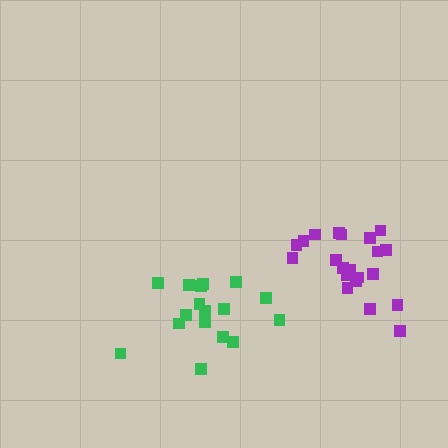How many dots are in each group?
Group 1: 21 dots, Group 2: 17 dots (38 total).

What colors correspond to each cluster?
The clusters are colored: purple, green.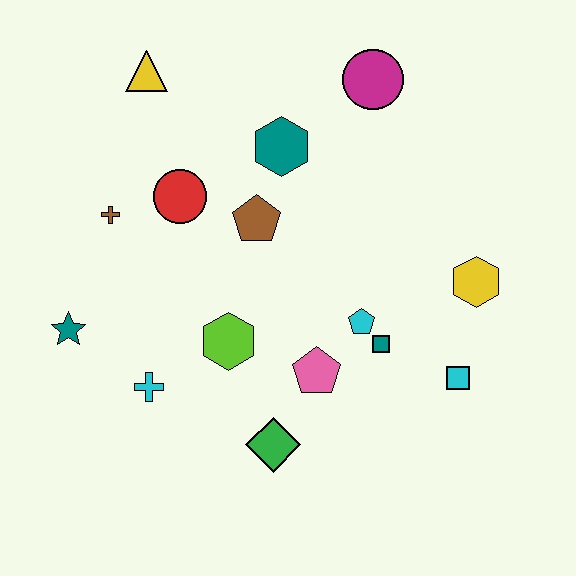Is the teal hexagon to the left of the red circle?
No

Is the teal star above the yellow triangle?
No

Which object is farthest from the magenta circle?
The teal star is farthest from the magenta circle.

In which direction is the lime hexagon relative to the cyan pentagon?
The lime hexagon is to the left of the cyan pentagon.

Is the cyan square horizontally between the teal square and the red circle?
No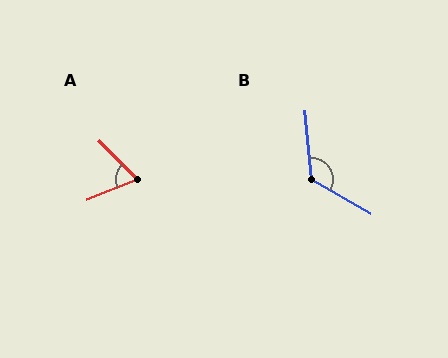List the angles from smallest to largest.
A (67°), B (126°).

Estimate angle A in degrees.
Approximately 67 degrees.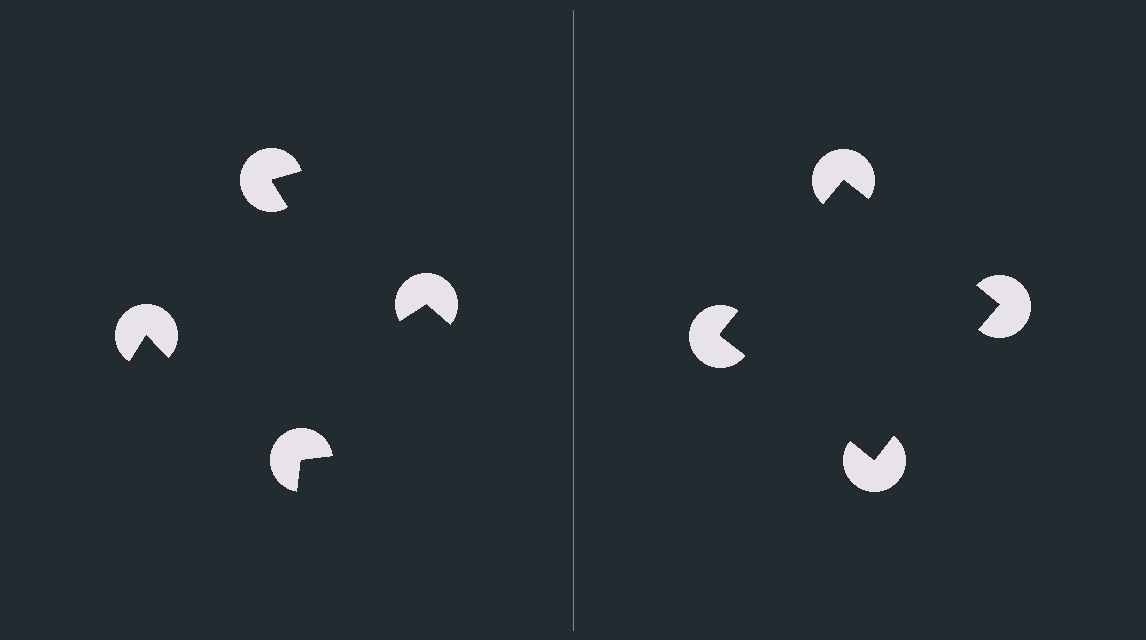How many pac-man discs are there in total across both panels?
8 — 4 on each side.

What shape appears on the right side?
An illusory square.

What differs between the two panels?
The pac-man discs are positioned identically on both sides; only the wedge orientations differ. On the right they align to a square; on the left they are misaligned.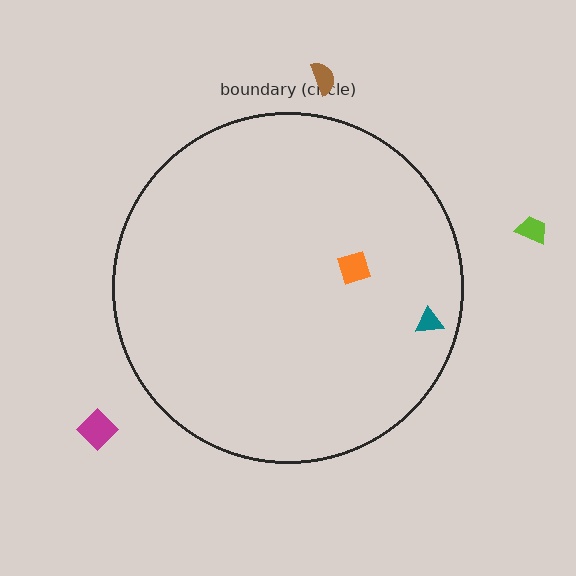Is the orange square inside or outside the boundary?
Inside.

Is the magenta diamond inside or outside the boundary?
Outside.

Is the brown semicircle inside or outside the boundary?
Outside.